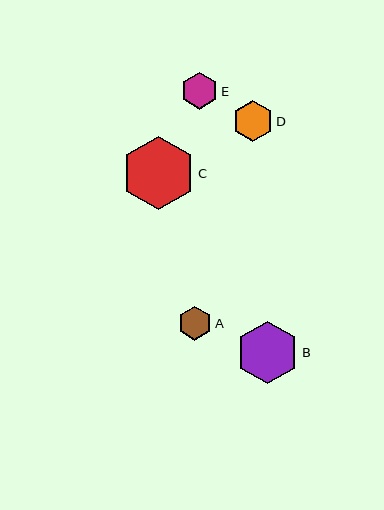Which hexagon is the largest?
Hexagon C is the largest with a size of approximately 74 pixels.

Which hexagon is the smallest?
Hexagon A is the smallest with a size of approximately 34 pixels.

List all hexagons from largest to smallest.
From largest to smallest: C, B, D, E, A.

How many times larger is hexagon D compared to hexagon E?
Hexagon D is approximately 1.1 times the size of hexagon E.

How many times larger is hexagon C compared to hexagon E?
Hexagon C is approximately 2.0 times the size of hexagon E.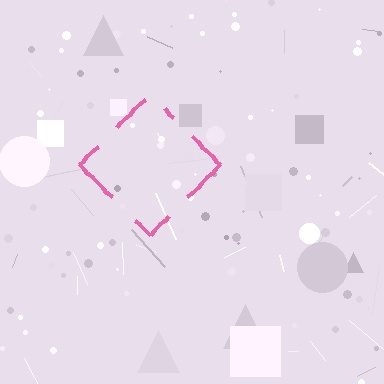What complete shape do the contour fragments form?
The contour fragments form a diamond.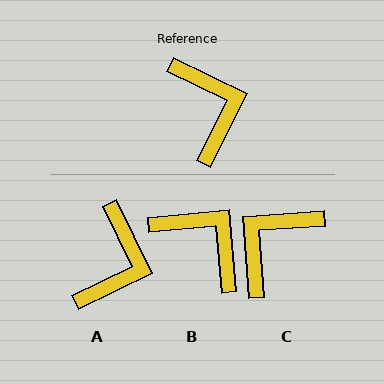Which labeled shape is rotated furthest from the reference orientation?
C, about 120 degrees away.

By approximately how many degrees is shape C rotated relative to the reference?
Approximately 120 degrees counter-clockwise.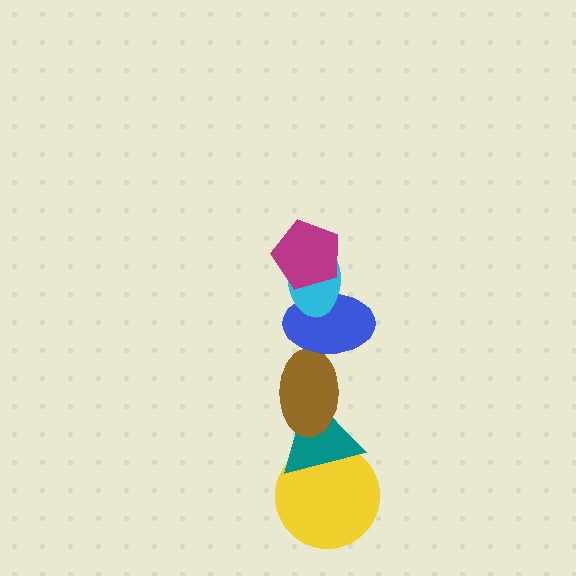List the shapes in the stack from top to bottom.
From top to bottom: the magenta pentagon, the cyan ellipse, the blue ellipse, the brown ellipse, the teal triangle, the yellow circle.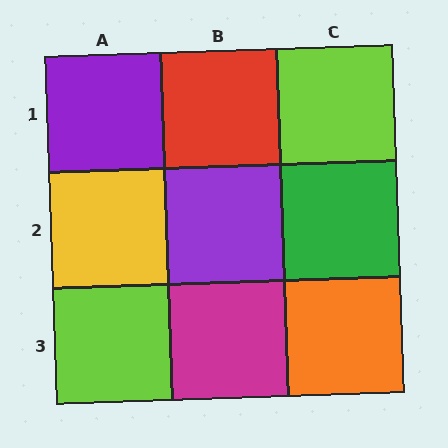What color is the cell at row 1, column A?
Purple.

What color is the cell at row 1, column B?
Red.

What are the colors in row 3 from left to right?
Lime, magenta, orange.